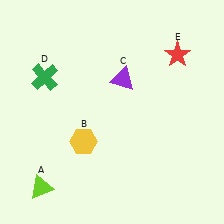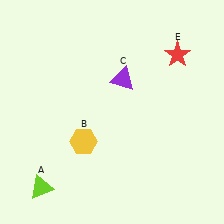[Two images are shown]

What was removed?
The green cross (D) was removed in Image 2.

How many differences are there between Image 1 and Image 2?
There is 1 difference between the two images.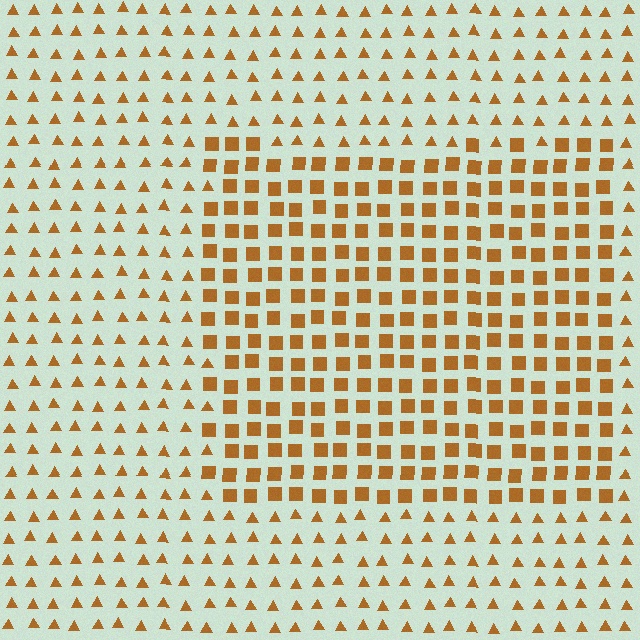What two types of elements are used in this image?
The image uses squares inside the rectangle region and triangles outside it.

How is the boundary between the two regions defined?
The boundary is defined by a change in element shape: squares inside vs. triangles outside. All elements share the same color and spacing.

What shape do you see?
I see a rectangle.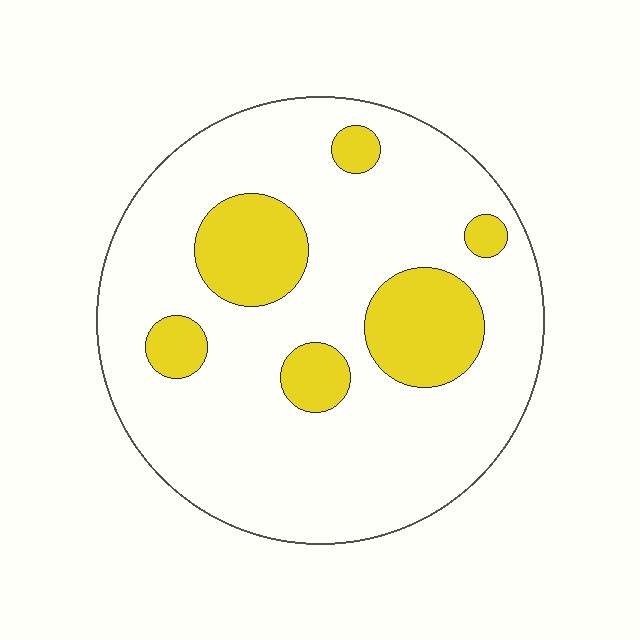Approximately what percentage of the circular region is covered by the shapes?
Approximately 20%.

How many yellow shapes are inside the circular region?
6.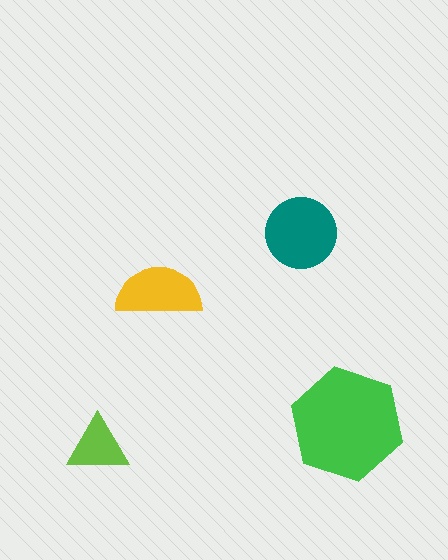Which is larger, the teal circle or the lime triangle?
The teal circle.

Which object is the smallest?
The lime triangle.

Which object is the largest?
The green hexagon.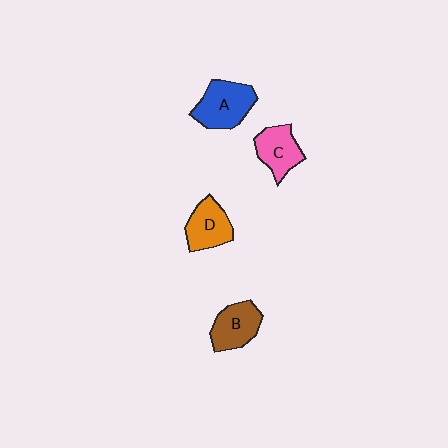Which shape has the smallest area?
Shape C (pink).